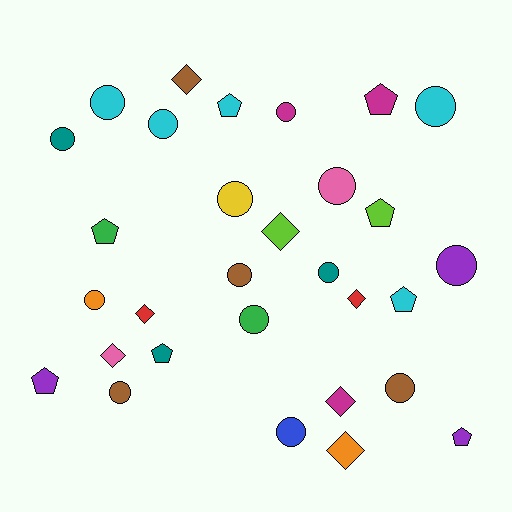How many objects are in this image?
There are 30 objects.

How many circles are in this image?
There are 15 circles.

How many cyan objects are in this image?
There are 5 cyan objects.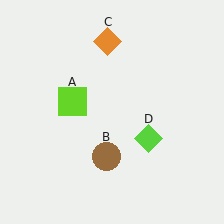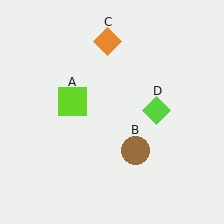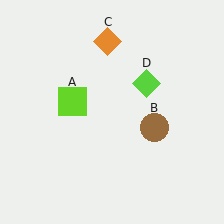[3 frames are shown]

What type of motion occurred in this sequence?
The brown circle (object B), lime diamond (object D) rotated counterclockwise around the center of the scene.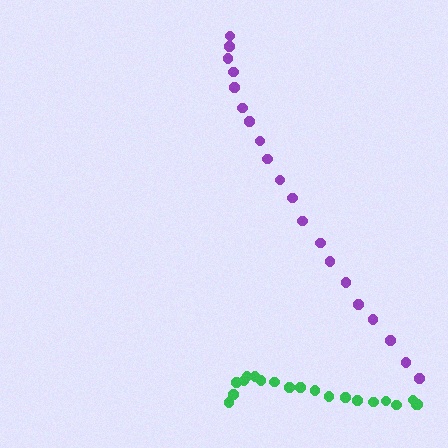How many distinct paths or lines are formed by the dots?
There are 2 distinct paths.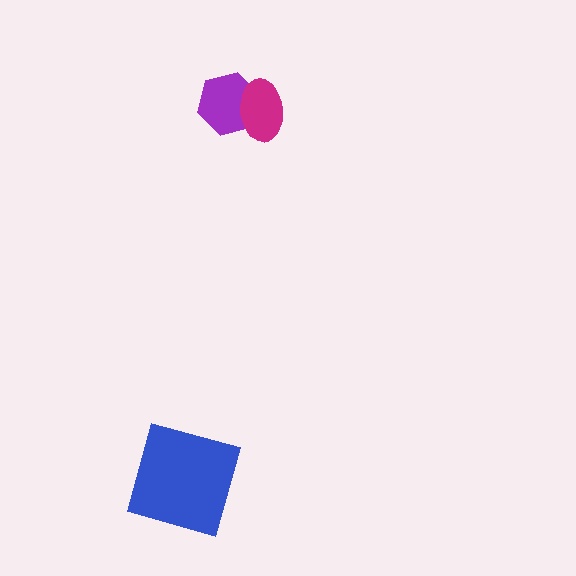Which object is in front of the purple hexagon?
The magenta ellipse is in front of the purple hexagon.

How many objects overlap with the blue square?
0 objects overlap with the blue square.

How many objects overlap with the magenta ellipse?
1 object overlaps with the magenta ellipse.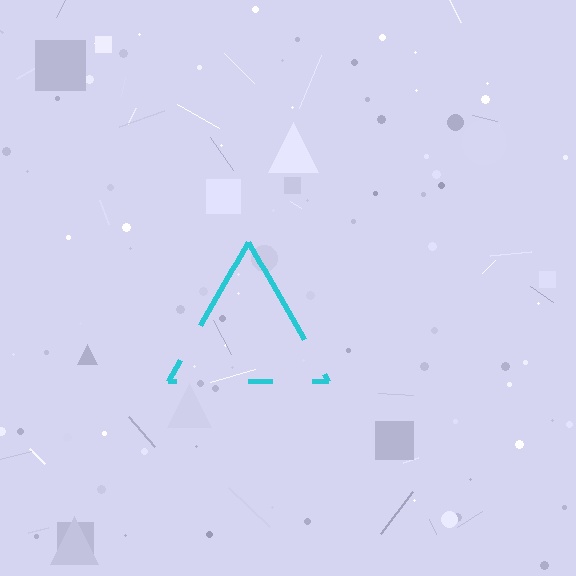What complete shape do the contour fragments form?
The contour fragments form a triangle.